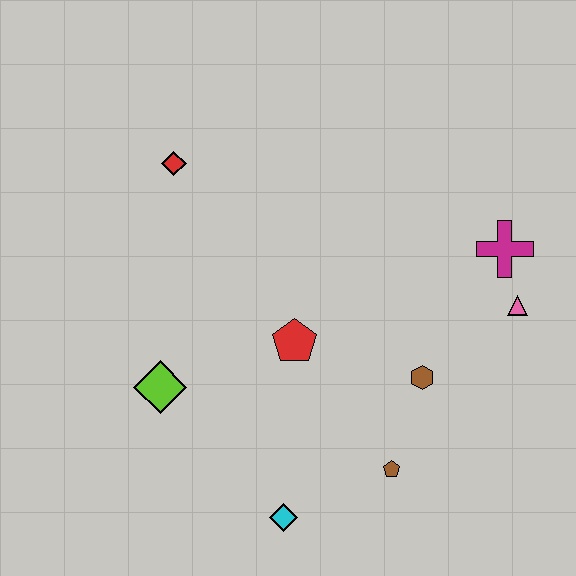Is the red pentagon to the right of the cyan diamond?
Yes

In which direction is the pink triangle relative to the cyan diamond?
The pink triangle is to the right of the cyan diamond.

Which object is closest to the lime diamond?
The red pentagon is closest to the lime diamond.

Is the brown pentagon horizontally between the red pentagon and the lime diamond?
No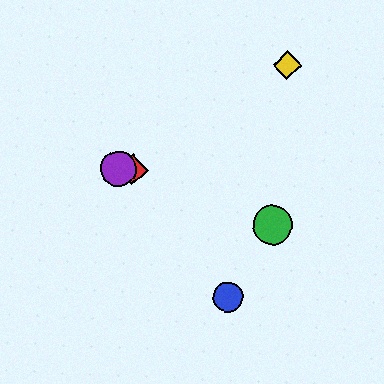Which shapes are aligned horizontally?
The red diamond, the purple circle are aligned horizontally.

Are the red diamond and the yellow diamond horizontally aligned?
No, the red diamond is at y≈170 and the yellow diamond is at y≈65.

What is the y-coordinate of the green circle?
The green circle is at y≈225.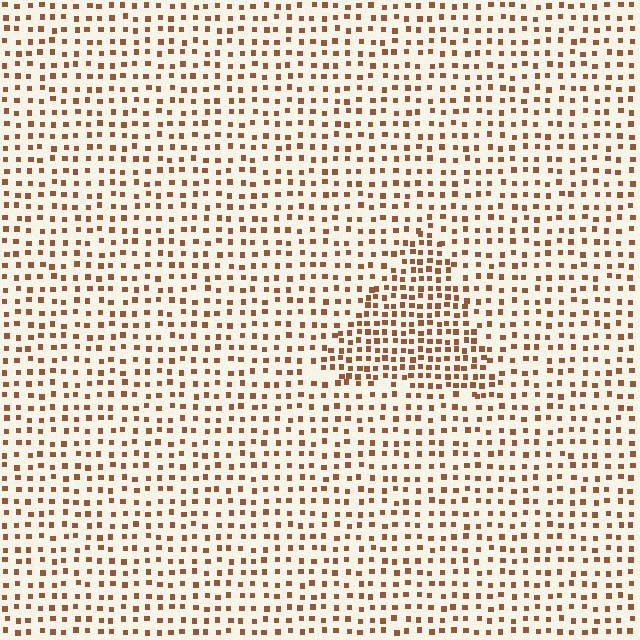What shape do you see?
I see a triangle.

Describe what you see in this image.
The image contains small brown elements arranged at two different densities. A triangle-shaped region is visible where the elements are more densely packed than the surrounding area.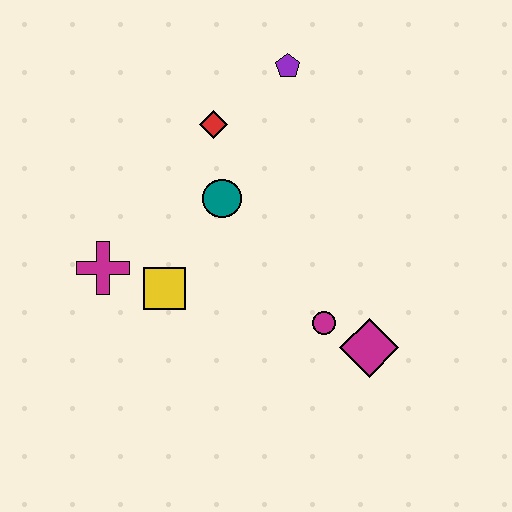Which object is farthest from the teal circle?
The magenta diamond is farthest from the teal circle.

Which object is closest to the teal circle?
The red diamond is closest to the teal circle.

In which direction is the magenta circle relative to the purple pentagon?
The magenta circle is below the purple pentagon.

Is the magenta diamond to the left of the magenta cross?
No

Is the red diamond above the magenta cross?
Yes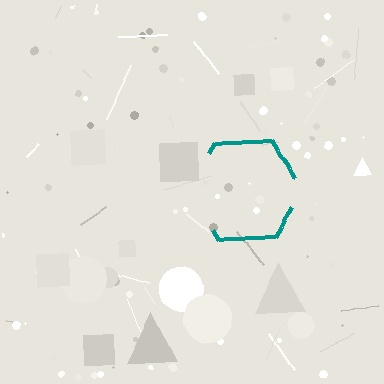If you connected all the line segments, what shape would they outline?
They would outline a hexagon.